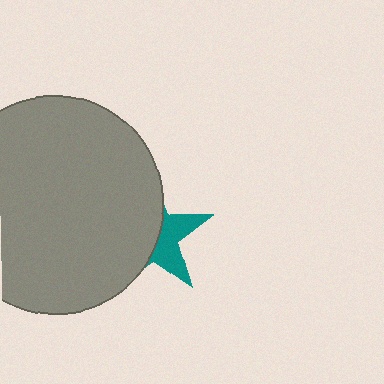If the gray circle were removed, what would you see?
You would see the complete teal star.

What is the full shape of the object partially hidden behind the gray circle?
The partially hidden object is a teal star.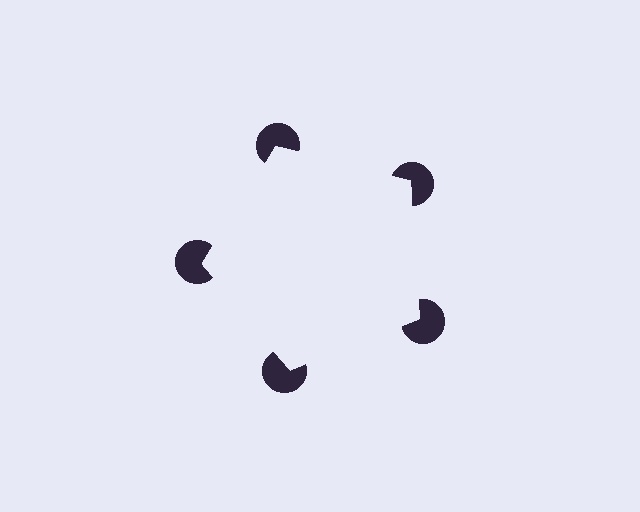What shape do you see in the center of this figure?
An illusory pentagon — its edges are inferred from the aligned wedge cuts in the pac-man discs, not physically drawn.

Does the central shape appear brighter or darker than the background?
It typically appears slightly brighter than the background, even though no actual brightness change is drawn.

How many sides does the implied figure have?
5 sides.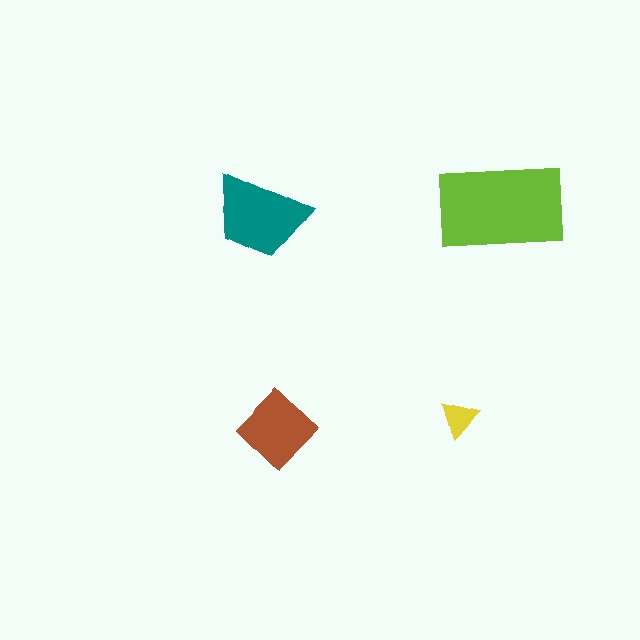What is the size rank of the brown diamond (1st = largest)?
3rd.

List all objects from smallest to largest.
The yellow triangle, the brown diamond, the teal trapezoid, the lime rectangle.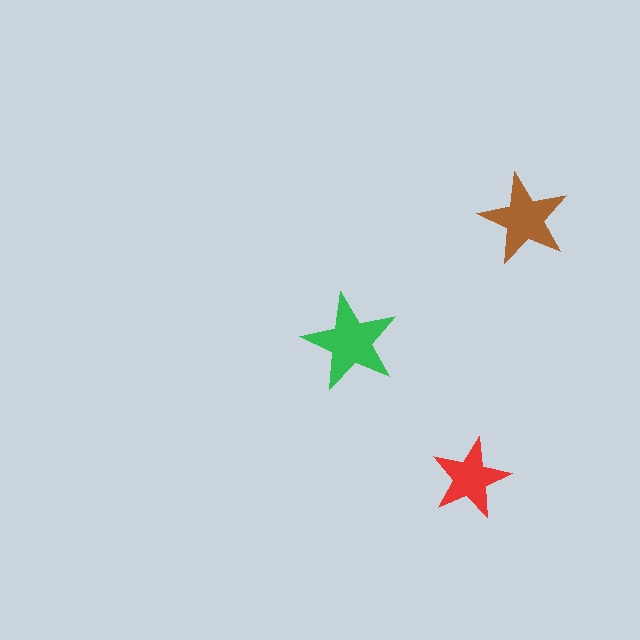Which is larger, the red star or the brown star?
The brown one.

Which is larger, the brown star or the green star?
The green one.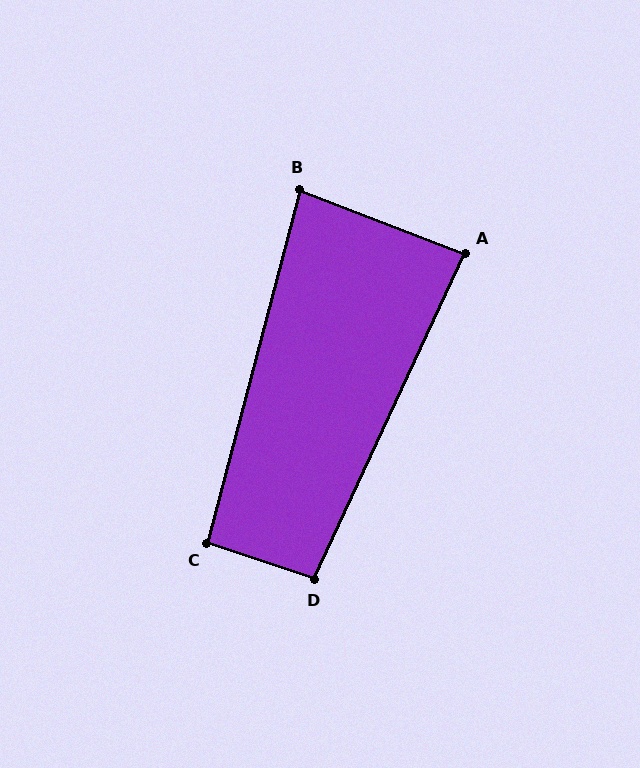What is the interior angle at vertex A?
Approximately 86 degrees (approximately right).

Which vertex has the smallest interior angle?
B, at approximately 84 degrees.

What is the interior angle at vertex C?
Approximately 94 degrees (approximately right).